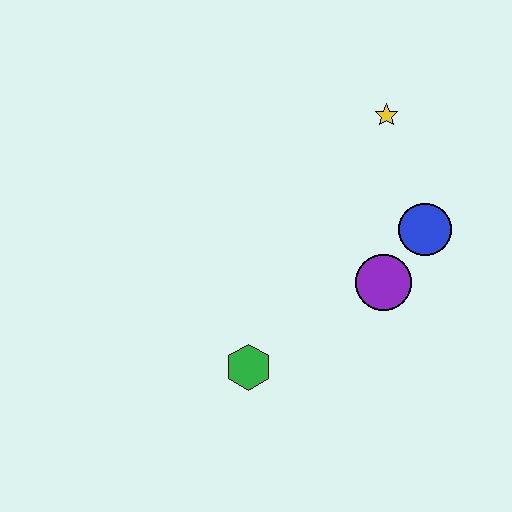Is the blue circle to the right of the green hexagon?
Yes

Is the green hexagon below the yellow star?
Yes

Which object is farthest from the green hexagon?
The yellow star is farthest from the green hexagon.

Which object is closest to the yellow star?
The blue circle is closest to the yellow star.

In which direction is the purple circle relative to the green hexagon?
The purple circle is to the right of the green hexagon.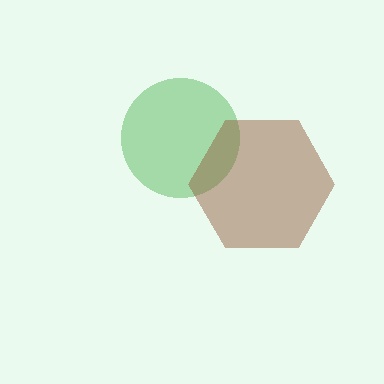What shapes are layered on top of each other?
The layered shapes are: a green circle, a brown hexagon.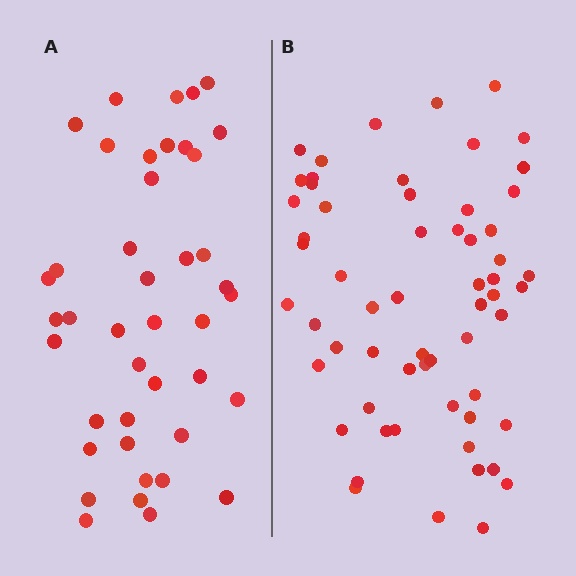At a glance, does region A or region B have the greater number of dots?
Region B (the right region) has more dots.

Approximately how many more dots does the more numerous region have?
Region B has approximately 20 more dots than region A.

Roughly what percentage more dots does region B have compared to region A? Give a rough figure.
About 45% more.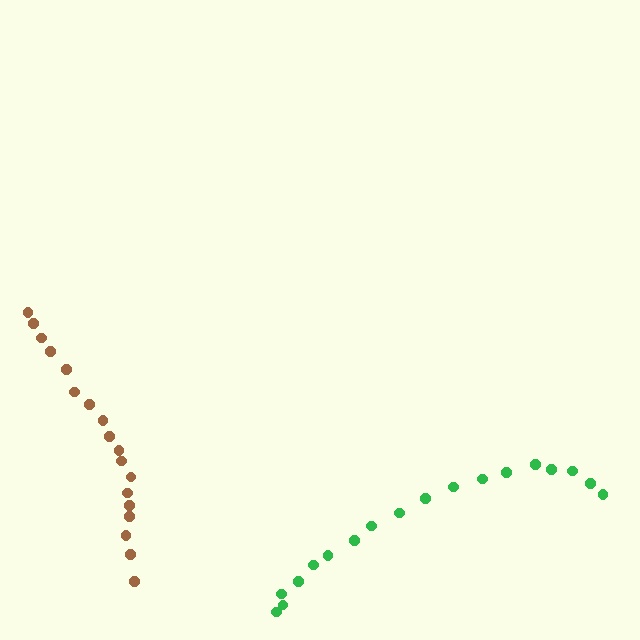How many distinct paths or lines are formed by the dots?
There are 2 distinct paths.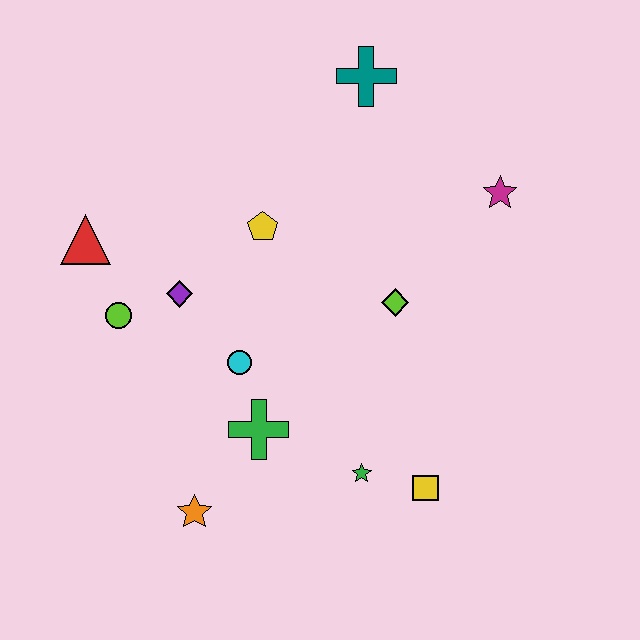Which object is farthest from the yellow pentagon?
The yellow square is farthest from the yellow pentagon.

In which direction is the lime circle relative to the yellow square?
The lime circle is to the left of the yellow square.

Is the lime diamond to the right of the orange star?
Yes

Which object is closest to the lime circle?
The purple diamond is closest to the lime circle.